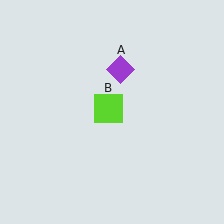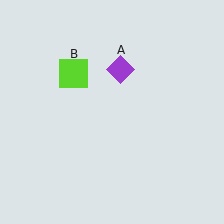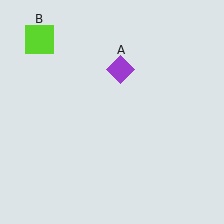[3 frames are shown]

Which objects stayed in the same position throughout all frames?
Purple diamond (object A) remained stationary.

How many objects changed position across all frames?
1 object changed position: lime square (object B).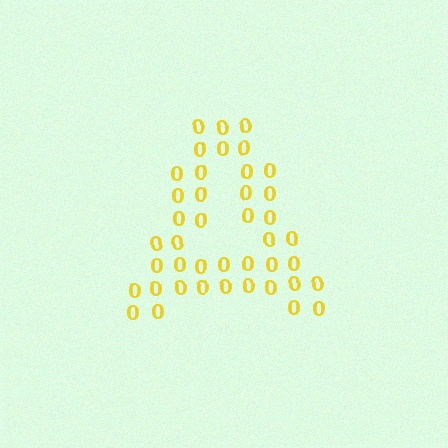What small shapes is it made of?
It is made of small digit 0's.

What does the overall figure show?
The overall figure shows the letter A.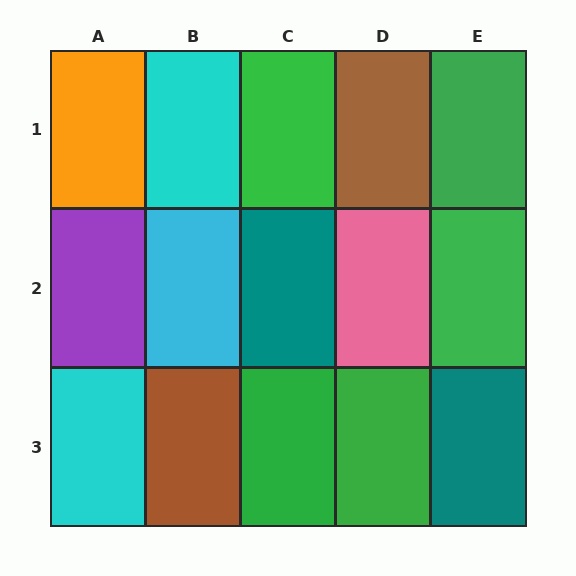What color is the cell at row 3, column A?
Cyan.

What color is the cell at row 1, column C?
Green.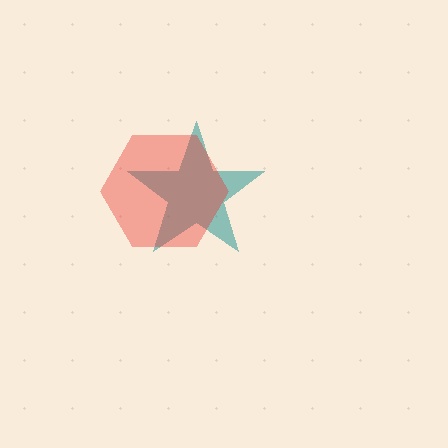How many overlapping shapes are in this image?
There are 2 overlapping shapes in the image.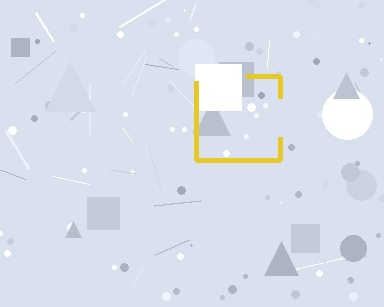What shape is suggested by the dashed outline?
The dashed outline suggests a square.